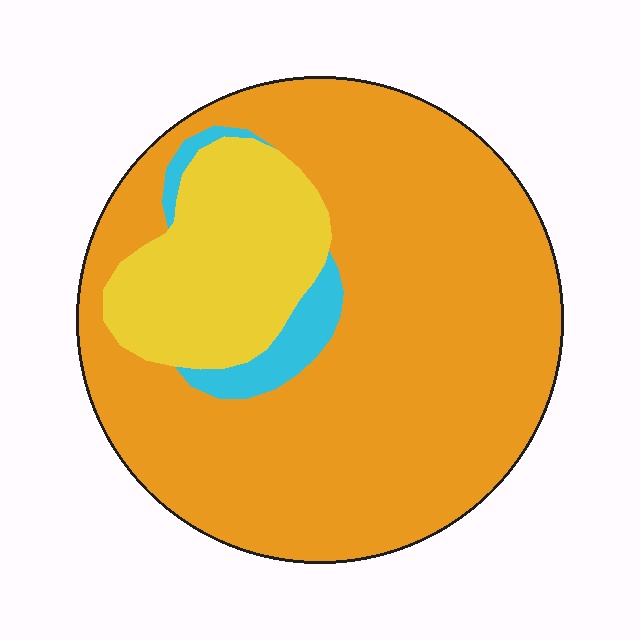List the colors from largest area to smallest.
From largest to smallest: orange, yellow, cyan.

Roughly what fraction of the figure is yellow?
Yellow takes up about one fifth (1/5) of the figure.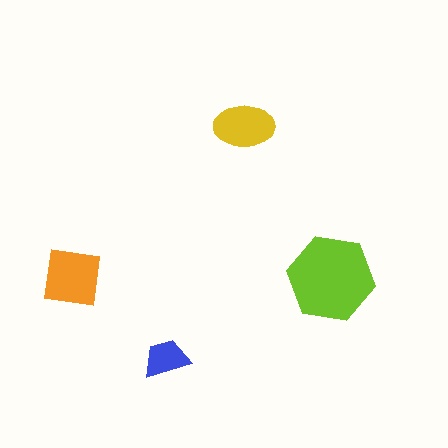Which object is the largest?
The lime hexagon.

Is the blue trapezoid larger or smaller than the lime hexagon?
Smaller.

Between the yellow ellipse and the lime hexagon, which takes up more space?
The lime hexagon.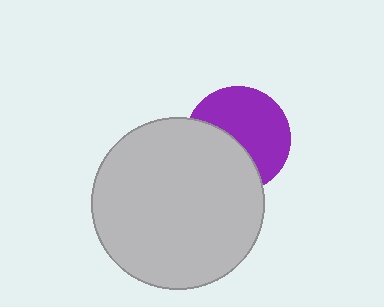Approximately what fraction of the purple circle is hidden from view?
Roughly 42% of the purple circle is hidden behind the light gray circle.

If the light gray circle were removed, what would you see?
You would see the complete purple circle.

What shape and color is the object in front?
The object in front is a light gray circle.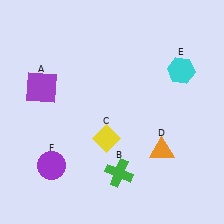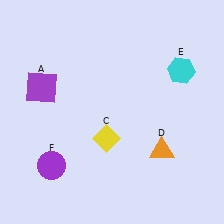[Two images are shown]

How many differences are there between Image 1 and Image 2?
There is 1 difference between the two images.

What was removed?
The green cross (B) was removed in Image 2.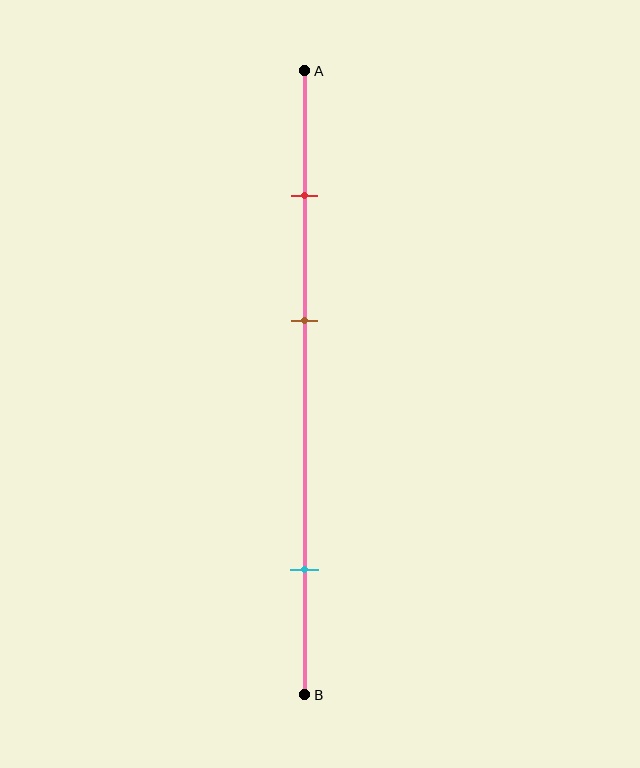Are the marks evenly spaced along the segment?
No, the marks are not evenly spaced.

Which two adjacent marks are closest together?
The red and brown marks are the closest adjacent pair.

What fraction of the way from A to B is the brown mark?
The brown mark is approximately 40% (0.4) of the way from A to B.